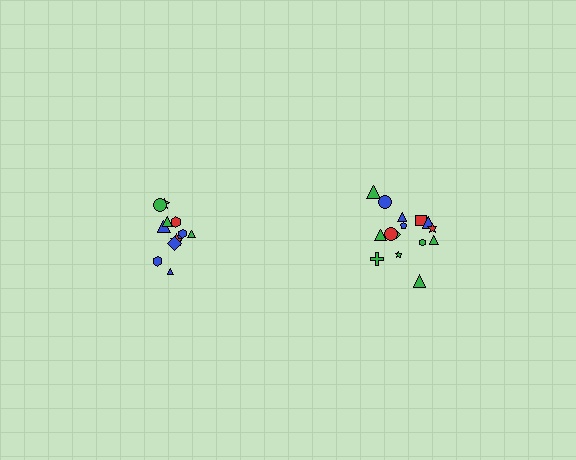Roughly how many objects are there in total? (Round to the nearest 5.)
Roughly 25 objects in total.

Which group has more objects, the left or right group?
The right group.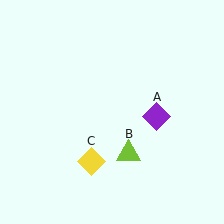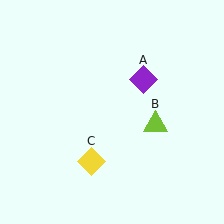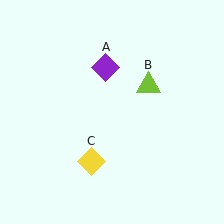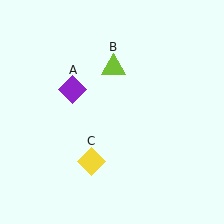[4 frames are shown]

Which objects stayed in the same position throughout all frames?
Yellow diamond (object C) remained stationary.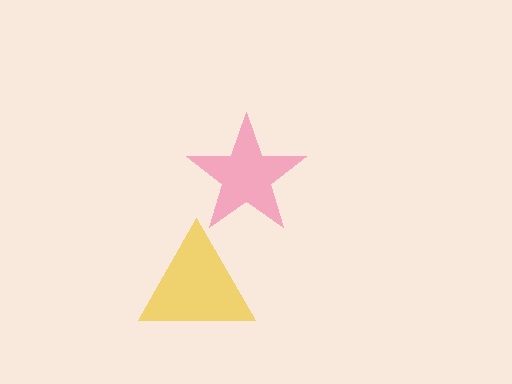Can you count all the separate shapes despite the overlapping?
Yes, there are 2 separate shapes.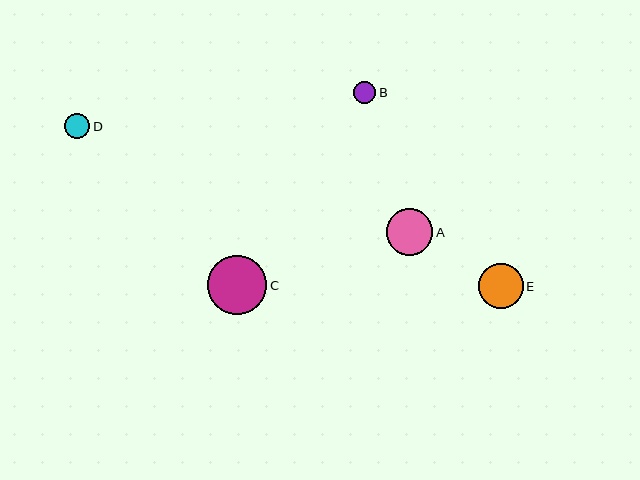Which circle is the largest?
Circle C is the largest with a size of approximately 59 pixels.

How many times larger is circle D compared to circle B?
Circle D is approximately 1.1 times the size of circle B.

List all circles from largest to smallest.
From largest to smallest: C, A, E, D, B.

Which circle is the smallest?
Circle B is the smallest with a size of approximately 22 pixels.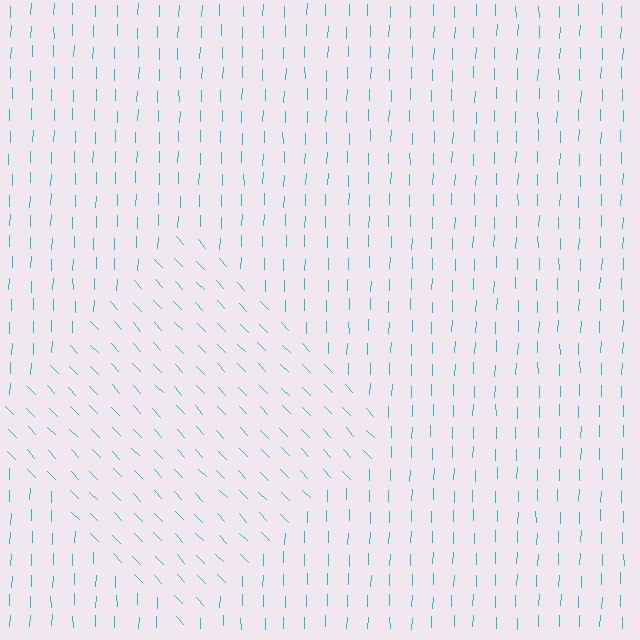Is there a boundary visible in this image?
Yes, there is a texture boundary formed by a change in line orientation.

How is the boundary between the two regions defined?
The boundary is defined purely by a change in line orientation (approximately 45 degrees difference). All lines are the same color and thickness.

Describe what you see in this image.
The image is filled with small cyan line segments. A diamond region in the image has lines oriented differently from the surrounding lines, creating a visible texture boundary.